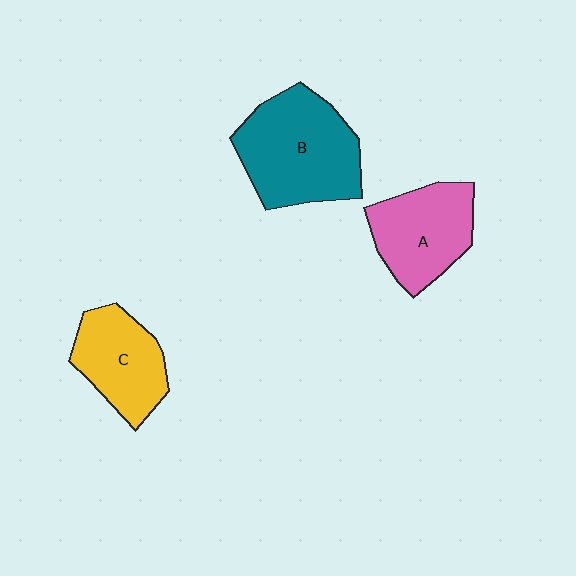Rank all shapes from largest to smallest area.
From largest to smallest: B (teal), A (pink), C (yellow).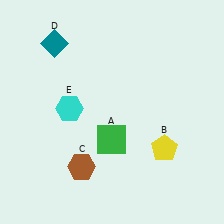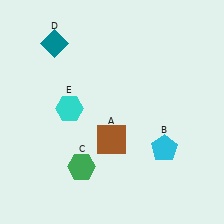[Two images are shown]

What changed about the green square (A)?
In Image 1, A is green. In Image 2, it changed to brown.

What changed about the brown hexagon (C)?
In Image 1, C is brown. In Image 2, it changed to green.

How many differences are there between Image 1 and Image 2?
There are 3 differences between the two images.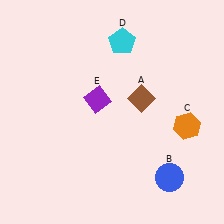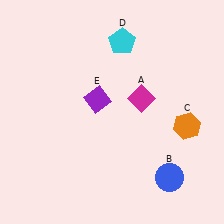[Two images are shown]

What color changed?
The diamond (A) changed from brown in Image 1 to magenta in Image 2.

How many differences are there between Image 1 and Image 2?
There is 1 difference between the two images.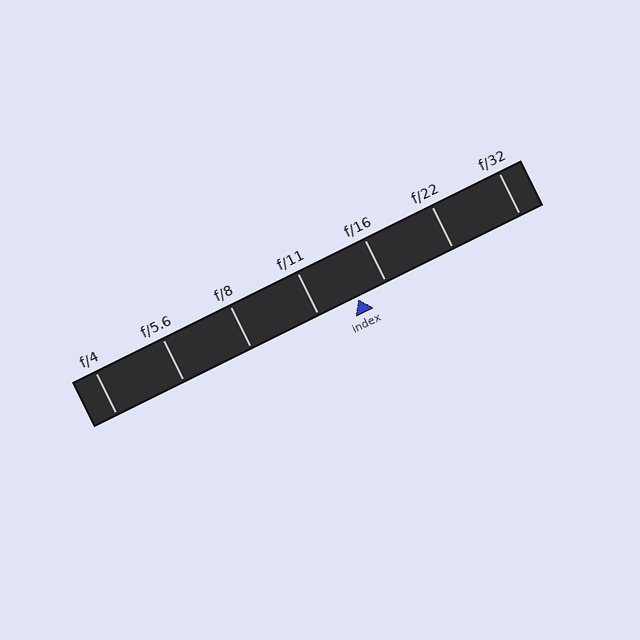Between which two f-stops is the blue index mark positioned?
The index mark is between f/11 and f/16.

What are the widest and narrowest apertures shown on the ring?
The widest aperture shown is f/4 and the narrowest is f/32.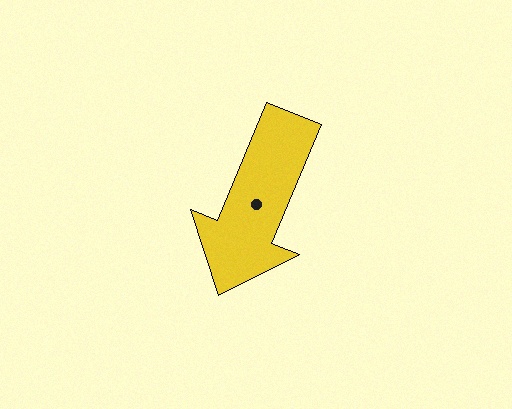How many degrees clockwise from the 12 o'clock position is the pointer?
Approximately 203 degrees.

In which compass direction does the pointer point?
Southwest.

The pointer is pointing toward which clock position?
Roughly 7 o'clock.